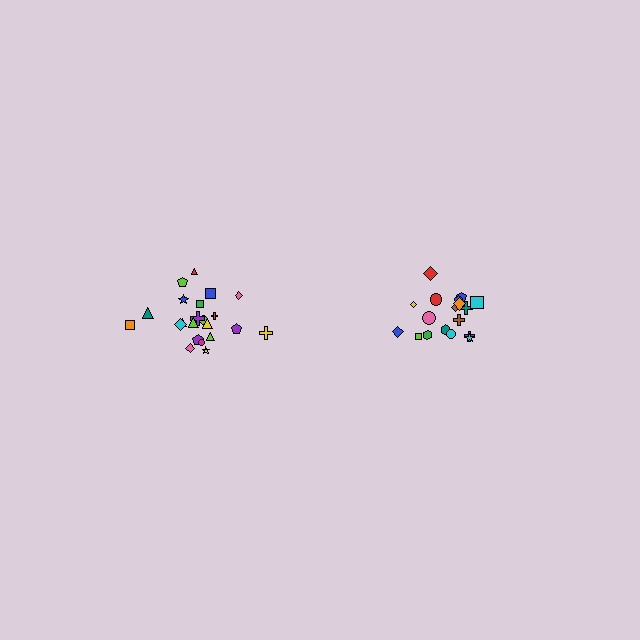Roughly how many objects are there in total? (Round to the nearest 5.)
Roughly 40 objects in total.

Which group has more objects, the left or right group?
The left group.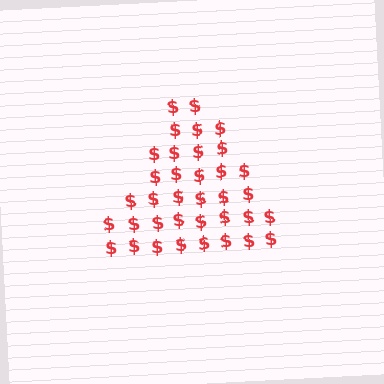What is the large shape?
The large shape is a triangle.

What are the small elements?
The small elements are dollar signs.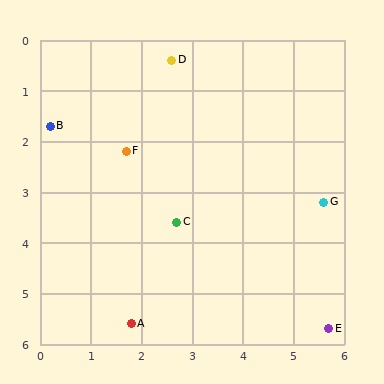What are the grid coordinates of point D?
Point D is at approximately (2.6, 0.4).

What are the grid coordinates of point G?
Point G is at approximately (5.6, 3.2).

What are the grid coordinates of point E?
Point E is at approximately (5.7, 5.7).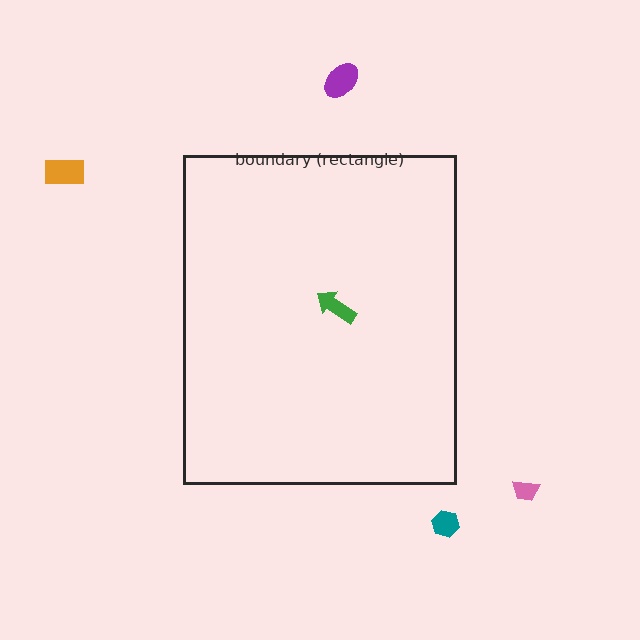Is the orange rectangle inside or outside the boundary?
Outside.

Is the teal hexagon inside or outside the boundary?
Outside.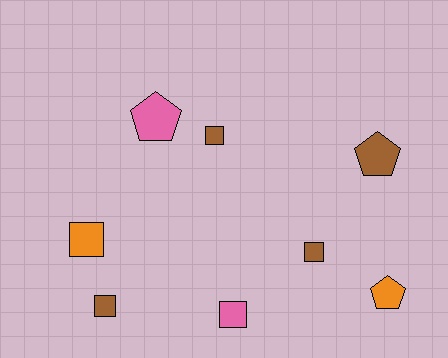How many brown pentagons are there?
There is 1 brown pentagon.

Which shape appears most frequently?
Square, with 5 objects.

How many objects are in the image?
There are 8 objects.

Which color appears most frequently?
Brown, with 4 objects.